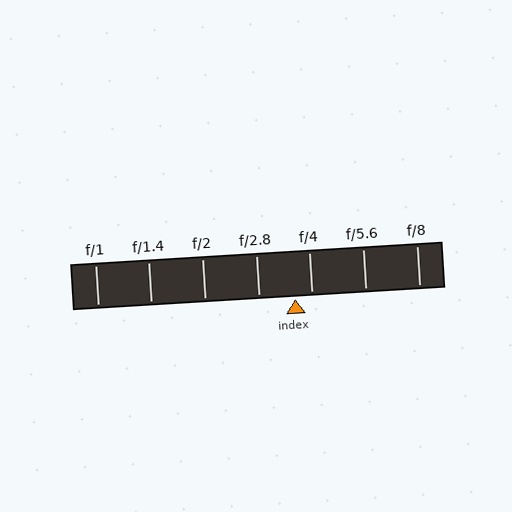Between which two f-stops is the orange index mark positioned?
The index mark is between f/2.8 and f/4.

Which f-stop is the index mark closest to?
The index mark is closest to f/4.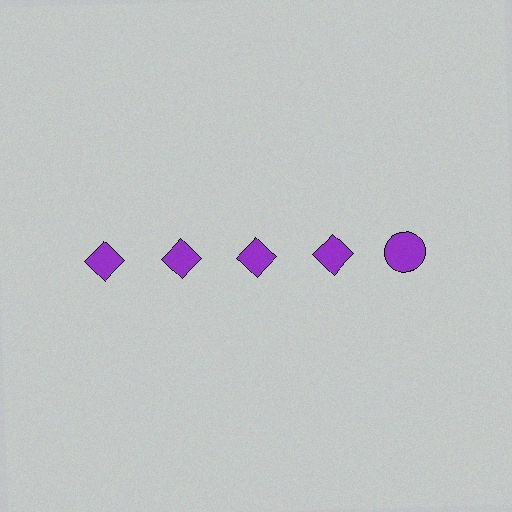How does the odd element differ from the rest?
It has a different shape: circle instead of diamond.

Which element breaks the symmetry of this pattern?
The purple circle in the top row, rightmost column breaks the symmetry. All other shapes are purple diamonds.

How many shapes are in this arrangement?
There are 5 shapes arranged in a grid pattern.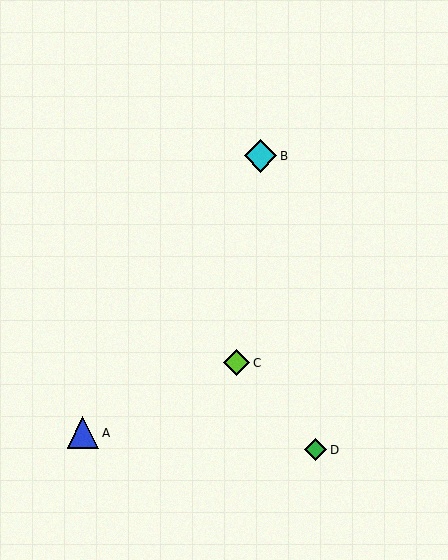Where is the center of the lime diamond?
The center of the lime diamond is at (236, 363).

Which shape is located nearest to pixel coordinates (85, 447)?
The blue triangle (labeled A) at (83, 433) is nearest to that location.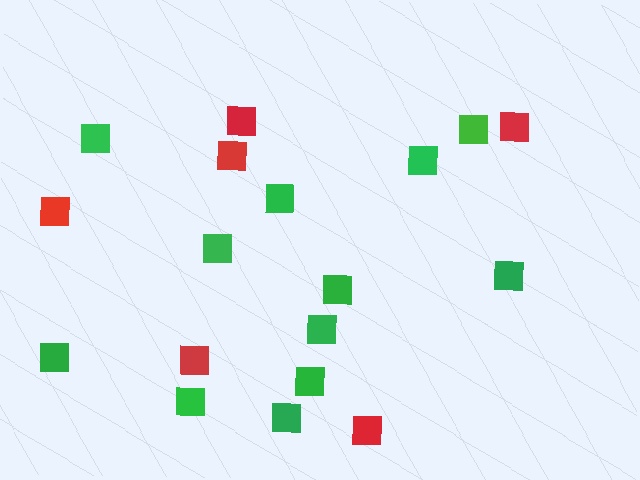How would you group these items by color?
There are 2 groups: one group of red squares (6) and one group of green squares (12).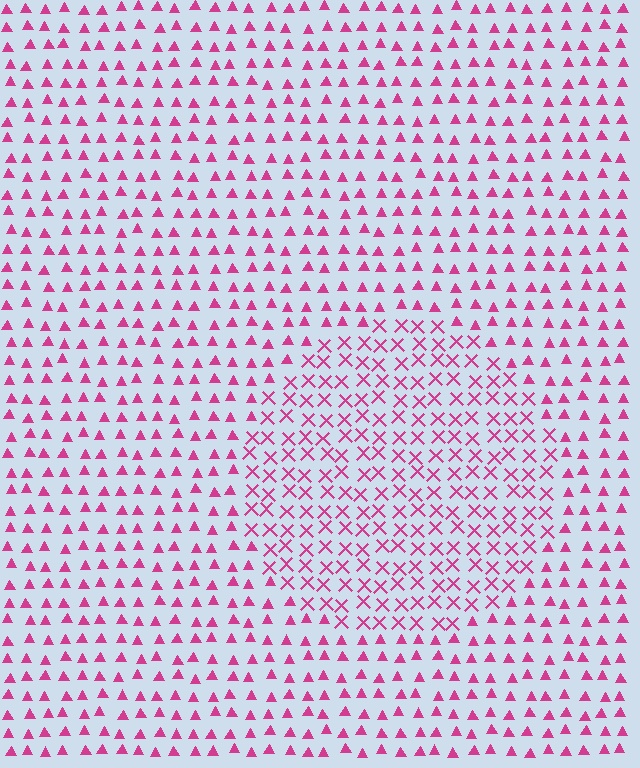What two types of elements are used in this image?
The image uses X marks inside the circle region and triangles outside it.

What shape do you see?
I see a circle.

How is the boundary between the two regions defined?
The boundary is defined by a change in element shape: X marks inside vs. triangles outside. All elements share the same color and spacing.